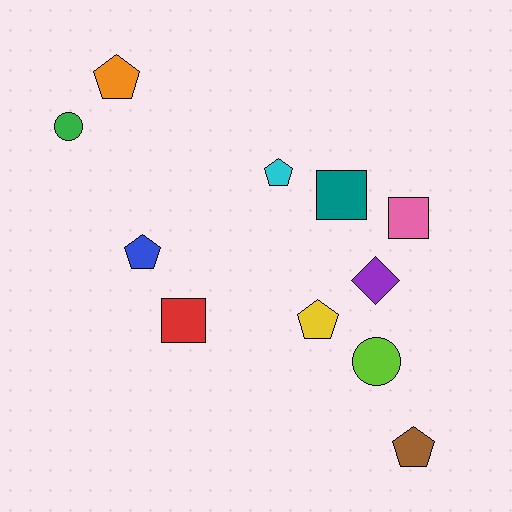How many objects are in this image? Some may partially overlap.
There are 11 objects.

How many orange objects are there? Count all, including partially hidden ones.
There is 1 orange object.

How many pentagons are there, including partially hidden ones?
There are 5 pentagons.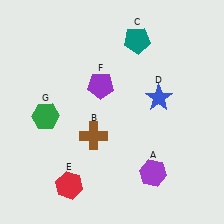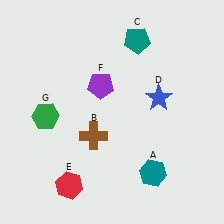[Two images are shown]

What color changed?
The hexagon (A) changed from purple in Image 1 to teal in Image 2.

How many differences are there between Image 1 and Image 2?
There is 1 difference between the two images.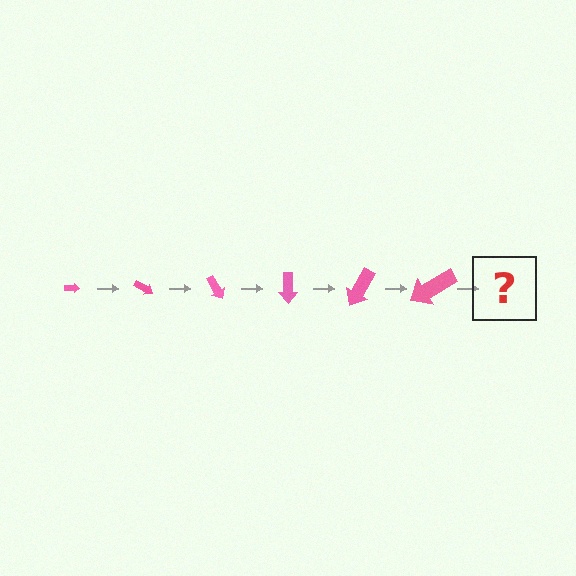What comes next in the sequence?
The next element should be an arrow, larger than the previous one and rotated 180 degrees from the start.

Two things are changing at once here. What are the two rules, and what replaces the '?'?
The two rules are that the arrow grows larger each step and it rotates 30 degrees each step. The '?' should be an arrow, larger than the previous one and rotated 180 degrees from the start.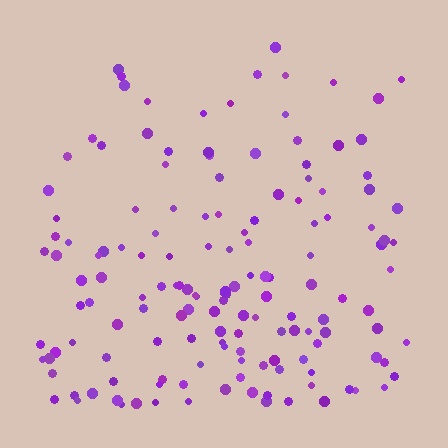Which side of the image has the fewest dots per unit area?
The top.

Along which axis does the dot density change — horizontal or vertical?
Vertical.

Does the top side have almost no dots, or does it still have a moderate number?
Still a moderate number, just noticeably fewer than the bottom.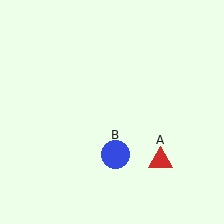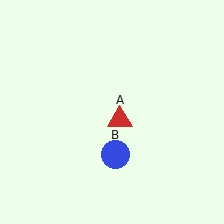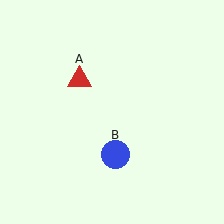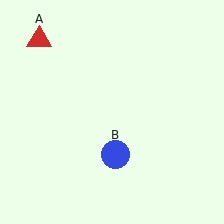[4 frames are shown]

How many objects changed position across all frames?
1 object changed position: red triangle (object A).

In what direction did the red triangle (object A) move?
The red triangle (object A) moved up and to the left.